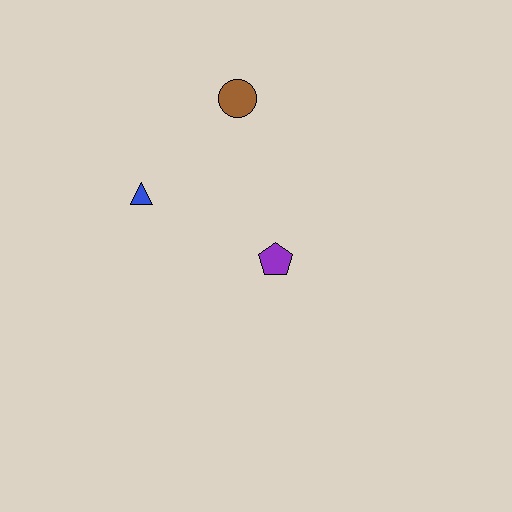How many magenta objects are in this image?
There are no magenta objects.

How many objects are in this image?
There are 3 objects.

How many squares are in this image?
There are no squares.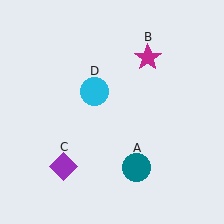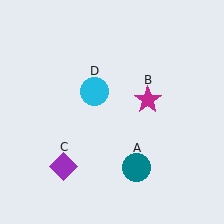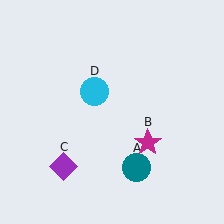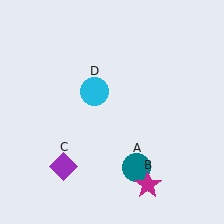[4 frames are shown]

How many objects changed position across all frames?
1 object changed position: magenta star (object B).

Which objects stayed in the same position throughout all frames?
Teal circle (object A) and purple diamond (object C) and cyan circle (object D) remained stationary.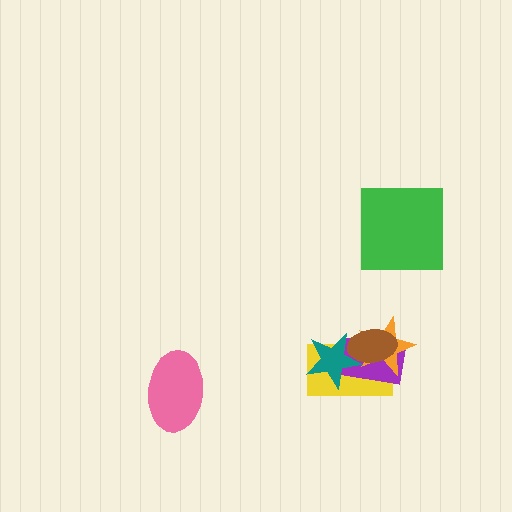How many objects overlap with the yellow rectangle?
4 objects overlap with the yellow rectangle.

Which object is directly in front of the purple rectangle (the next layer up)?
The orange star is directly in front of the purple rectangle.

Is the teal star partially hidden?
Yes, it is partially covered by another shape.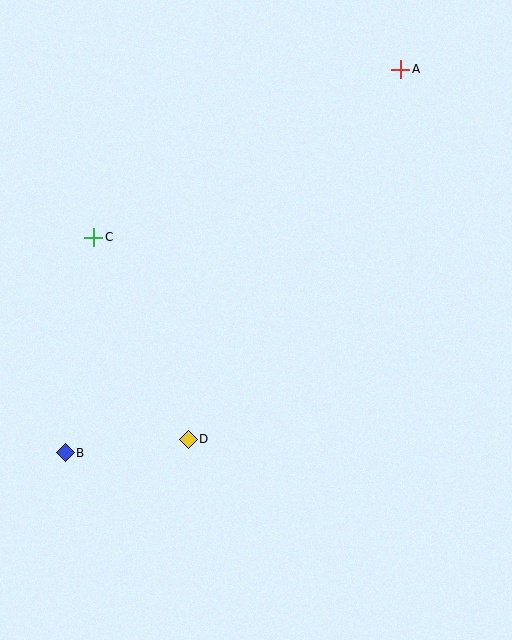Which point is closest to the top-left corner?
Point C is closest to the top-left corner.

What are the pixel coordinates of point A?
Point A is at (401, 69).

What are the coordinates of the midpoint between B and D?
The midpoint between B and D is at (127, 446).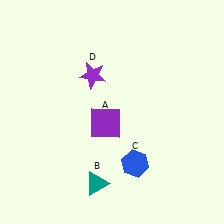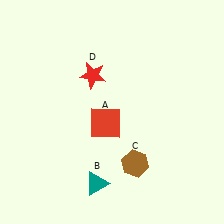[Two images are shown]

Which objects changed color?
A changed from purple to red. C changed from blue to brown. D changed from purple to red.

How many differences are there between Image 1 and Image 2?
There are 3 differences between the two images.